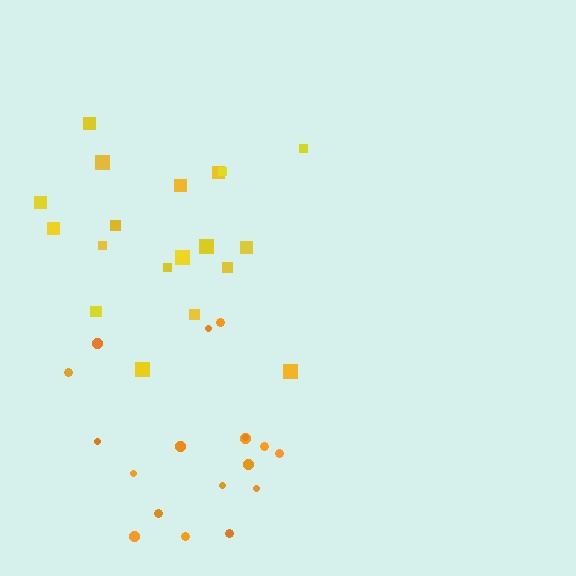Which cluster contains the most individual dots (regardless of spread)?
Yellow (20).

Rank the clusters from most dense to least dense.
orange, yellow.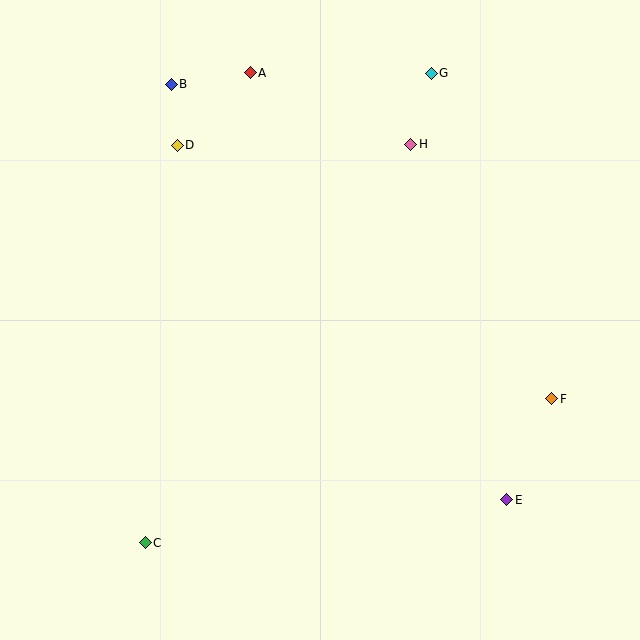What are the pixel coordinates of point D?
Point D is at (177, 145).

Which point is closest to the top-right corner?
Point G is closest to the top-right corner.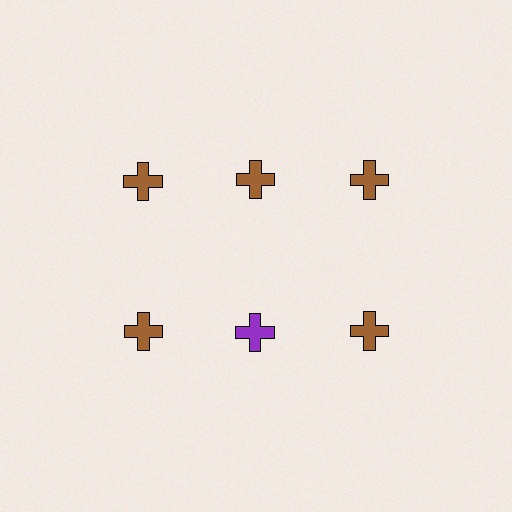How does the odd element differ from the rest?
It has a different color: purple instead of brown.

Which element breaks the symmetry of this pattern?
The purple cross in the second row, second from left column breaks the symmetry. All other shapes are brown crosses.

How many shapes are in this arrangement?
There are 6 shapes arranged in a grid pattern.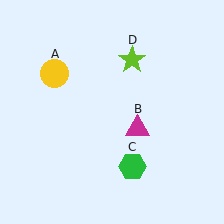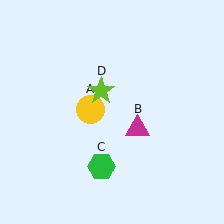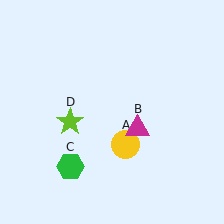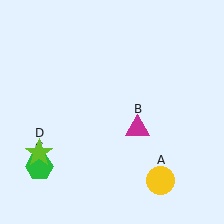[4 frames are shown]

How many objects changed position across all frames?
3 objects changed position: yellow circle (object A), green hexagon (object C), lime star (object D).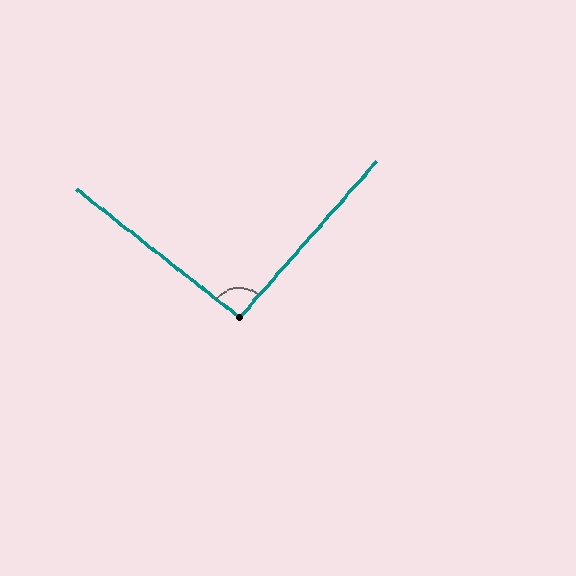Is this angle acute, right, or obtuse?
It is approximately a right angle.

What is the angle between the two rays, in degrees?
Approximately 93 degrees.